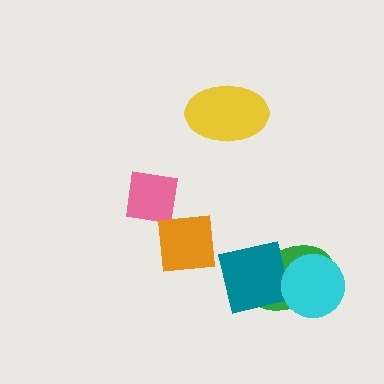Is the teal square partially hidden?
Yes, it is partially covered by another shape.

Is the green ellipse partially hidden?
Yes, it is partially covered by another shape.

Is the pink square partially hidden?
No, no other shape covers it.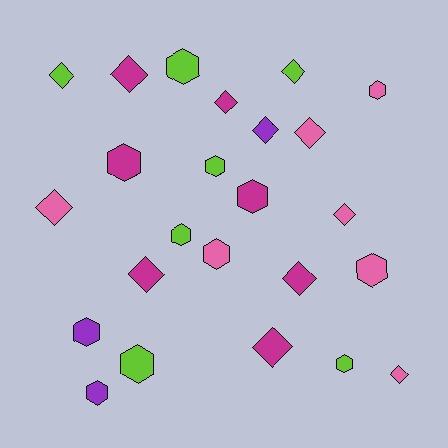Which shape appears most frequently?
Diamond, with 12 objects.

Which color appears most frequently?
Lime, with 7 objects.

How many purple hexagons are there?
There are 2 purple hexagons.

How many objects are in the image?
There are 24 objects.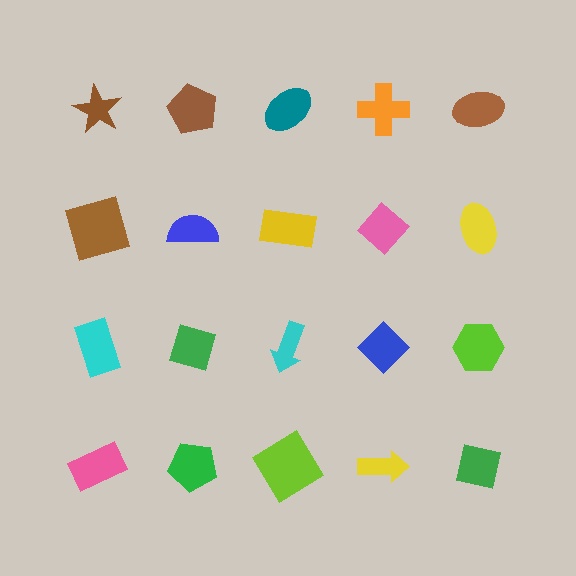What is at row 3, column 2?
A green diamond.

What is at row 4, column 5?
A green square.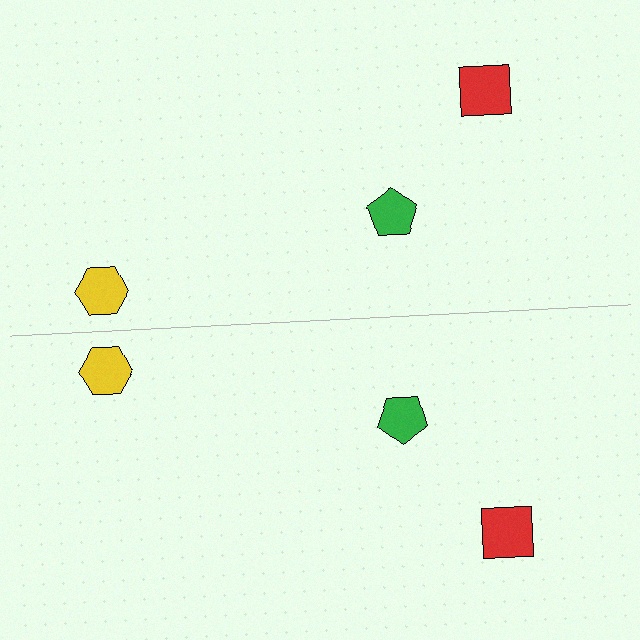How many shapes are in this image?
There are 6 shapes in this image.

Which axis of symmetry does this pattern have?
The pattern has a horizontal axis of symmetry running through the center of the image.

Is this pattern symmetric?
Yes, this pattern has bilateral (reflection) symmetry.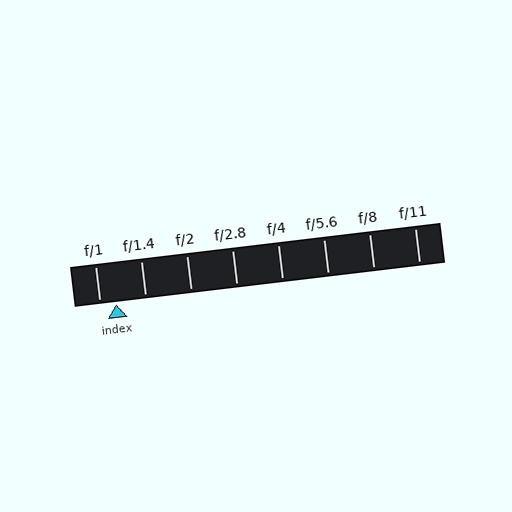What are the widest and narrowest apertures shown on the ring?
The widest aperture shown is f/1 and the narrowest is f/11.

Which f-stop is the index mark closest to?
The index mark is closest to f/1.